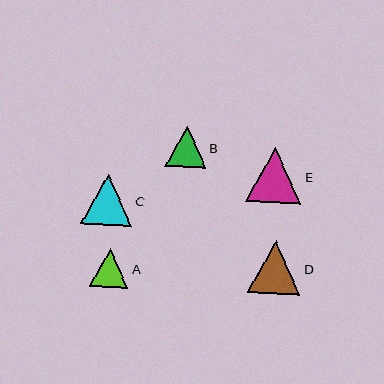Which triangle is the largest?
Triangle E is the largest with a size of approximately 55 pixels.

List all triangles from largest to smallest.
From largest to smallest: E, D, C, B, A.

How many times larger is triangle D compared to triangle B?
Triangle D is approximately 1.3 times the size of triangle B.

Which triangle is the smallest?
Triangle A is the smallest with a size of approximately 38 pixels.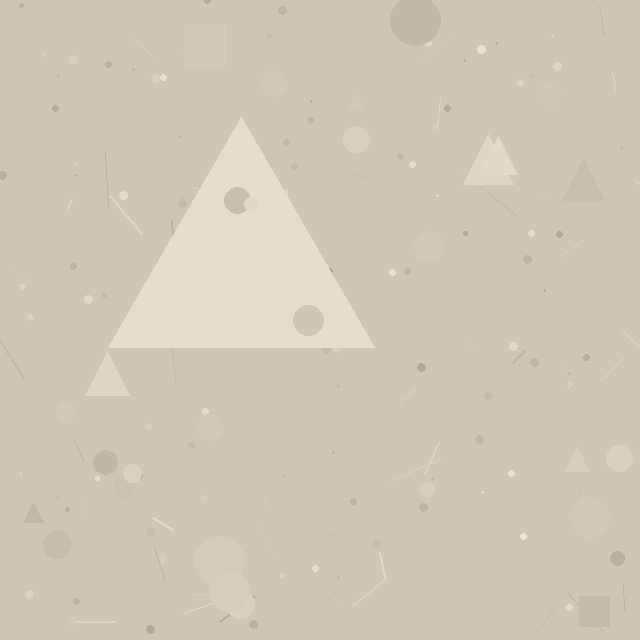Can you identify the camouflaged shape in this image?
The camouflaged shape is a triangle.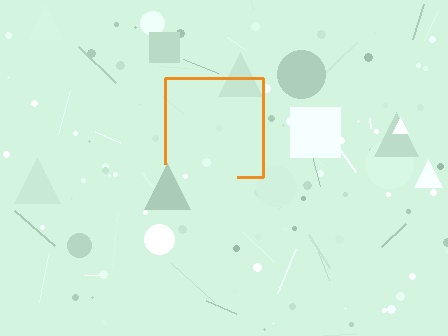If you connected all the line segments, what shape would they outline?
They would outline a square.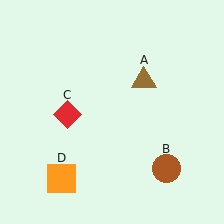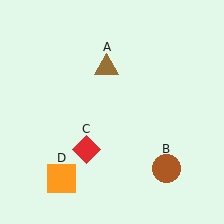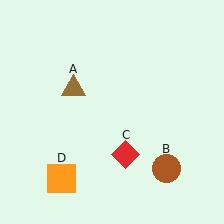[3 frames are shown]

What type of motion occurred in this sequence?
The brown triangle (object A), red diamond (object C) rotated counterclockwise around the center of the scene.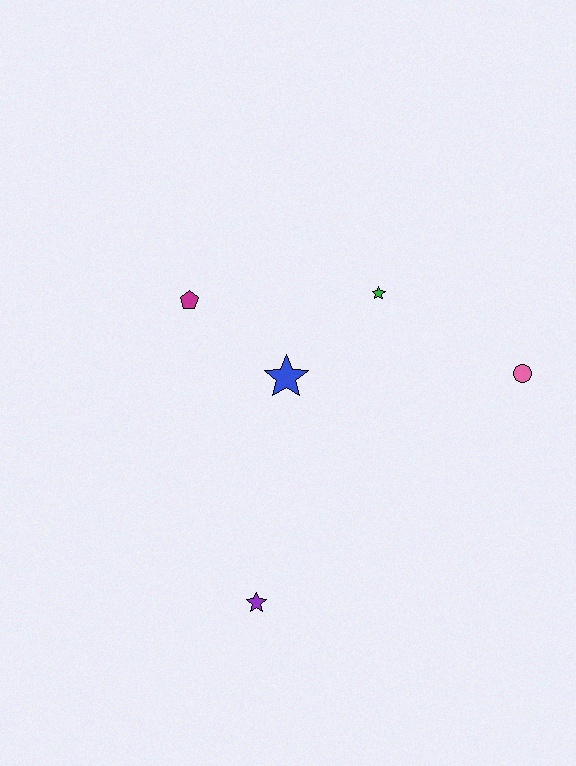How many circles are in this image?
There is 1 circle.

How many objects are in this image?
There are 5 objects.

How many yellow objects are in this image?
There are no yellow objects.